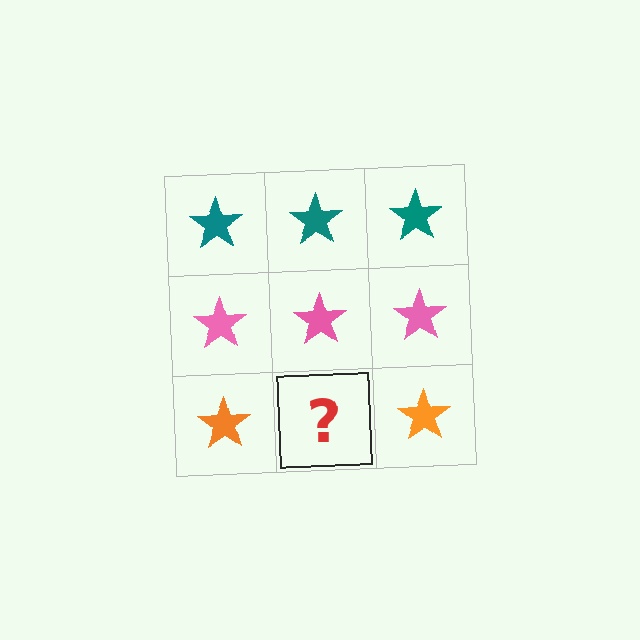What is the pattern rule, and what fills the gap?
The rule is that each row has a consistent color. The gap should be filled with an orange star.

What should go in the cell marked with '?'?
The missing cell should contain an orange star.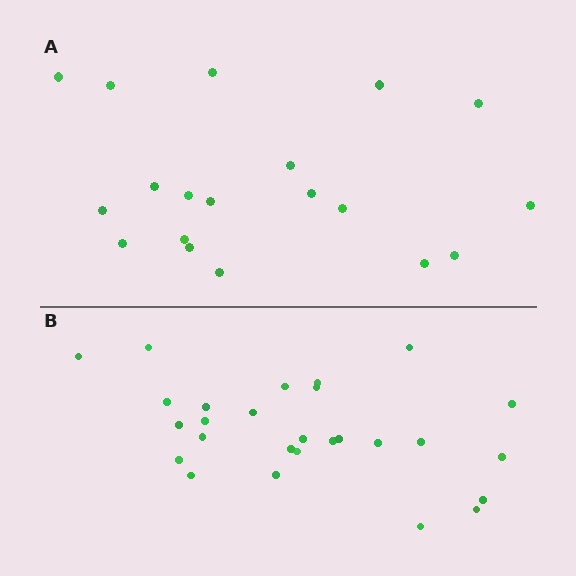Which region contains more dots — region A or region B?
Region B (the bottom region) has more dots.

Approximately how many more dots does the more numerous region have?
Region B has roughly 8 or so more dots than region A.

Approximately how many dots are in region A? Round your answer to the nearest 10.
About 20 dots. (The exact count is 19, which rounds to 20.)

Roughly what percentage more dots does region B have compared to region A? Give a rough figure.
About 40% more.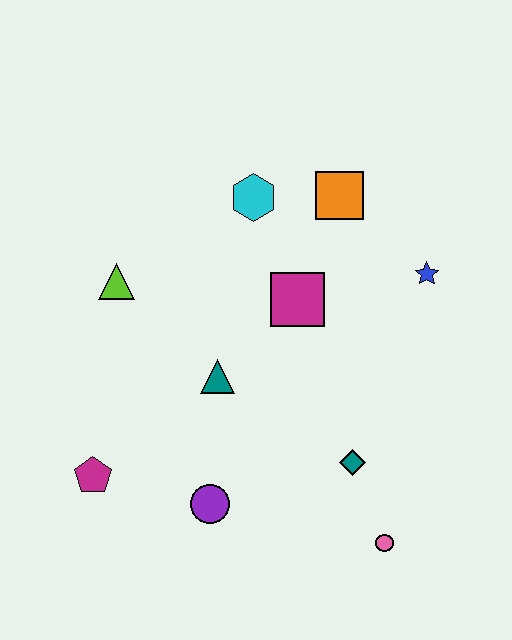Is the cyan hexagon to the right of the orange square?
No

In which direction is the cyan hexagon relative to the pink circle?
The cyan hexagon is above the pink circle.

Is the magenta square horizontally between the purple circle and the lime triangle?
No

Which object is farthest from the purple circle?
The orange square is farthest from the purple circle.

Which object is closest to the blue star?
The orange square is closest to the blue star.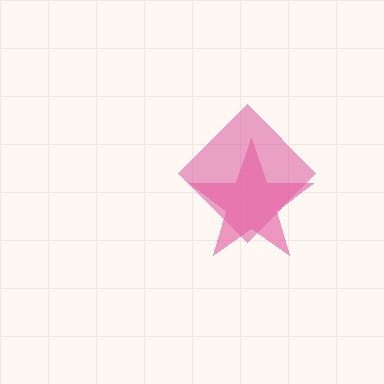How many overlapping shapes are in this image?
There are 2 overlapping shapes in the image.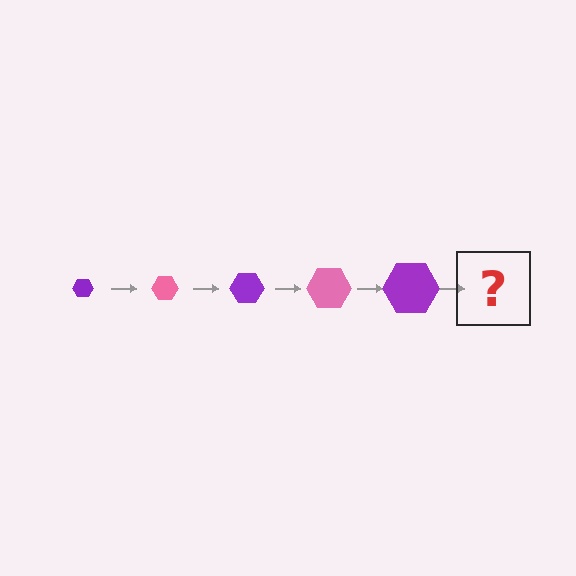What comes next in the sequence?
The next element should be a pink hexagon, larger than the previous one.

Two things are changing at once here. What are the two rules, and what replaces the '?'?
The two rules are that the hexagon grows larger each step and the color cycles through purple and pink. The '?' should be a pink hexagon, larger than the previous one.